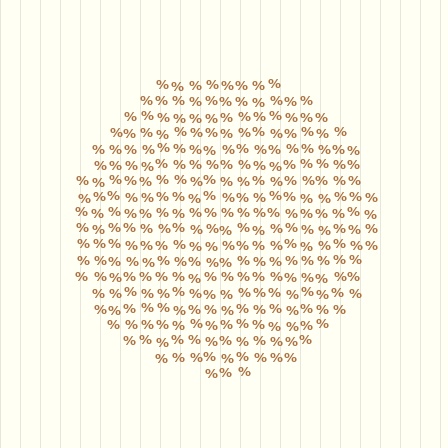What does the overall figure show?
The overall figure shows a circle.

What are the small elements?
The small elements are percent signs.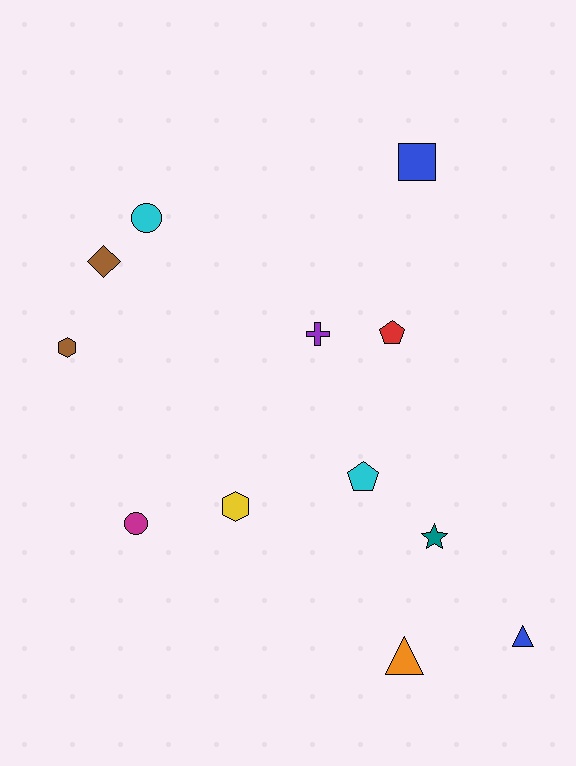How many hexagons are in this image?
There are 2 hexagons.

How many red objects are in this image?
There is 1 red object.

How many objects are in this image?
There are 12 objects.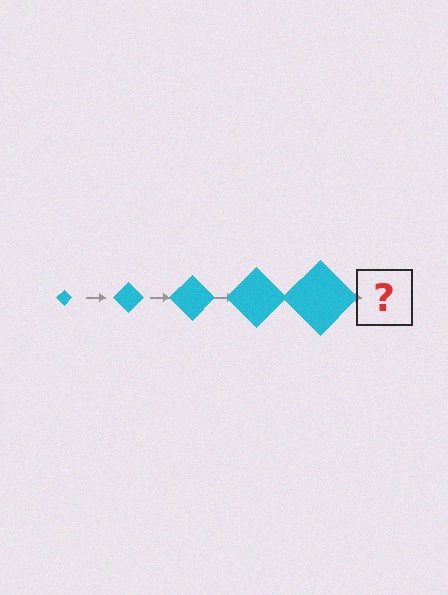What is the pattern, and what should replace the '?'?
The pattern is that the diamond gets progressively larger each step. The '?' should be a cyan diamond, larger than the previous one.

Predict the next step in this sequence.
The next step is a cyan diamond, larger than the previous one.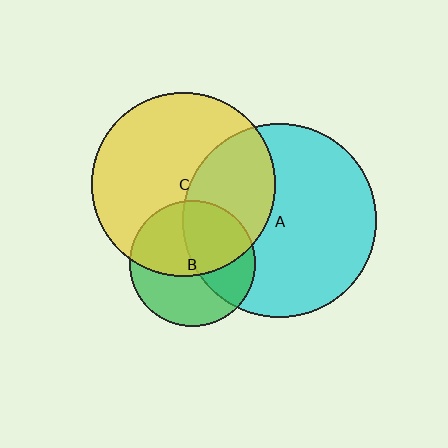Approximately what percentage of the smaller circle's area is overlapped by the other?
Approximately 55%.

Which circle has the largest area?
Circle A (cyan).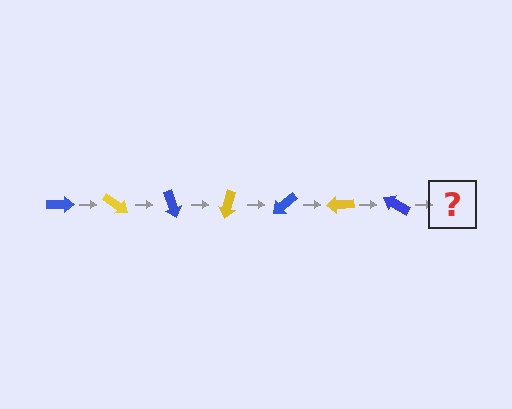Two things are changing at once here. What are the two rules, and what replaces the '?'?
The two rules are that it rotates 35 degrees each step and the color cycles through blue and yellow. The '?' should be a yellow arrow, rotated 245 degrees from the start.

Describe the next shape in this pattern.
It should be a yellow arrow, rotated 245 degrees from the start.